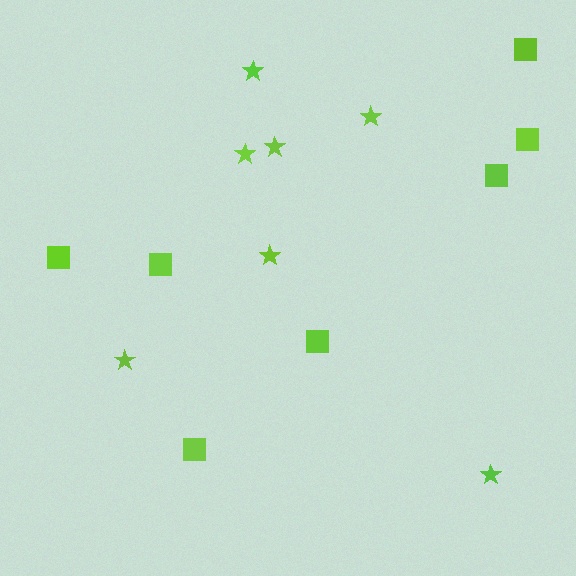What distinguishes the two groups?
There are 2 groups: one group of squares (7) and one group of stars (7).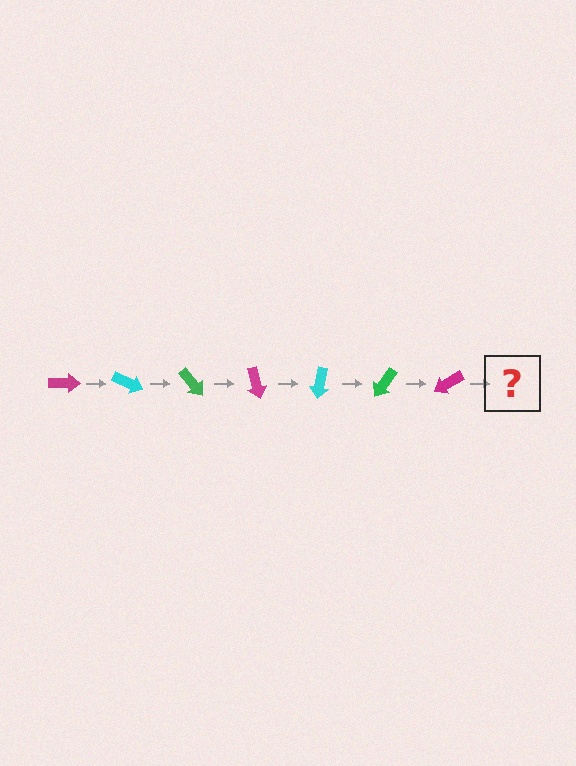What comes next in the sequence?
The next element should be a cyan arrow, rotated 175 degrees from the start.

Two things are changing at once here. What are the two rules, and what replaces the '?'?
The two rules are that it rotates 25 degrees each step and the color cycles through magenta, cyan, and green. The '?' should be a cyan arrow, rotated 175 degrees from the start.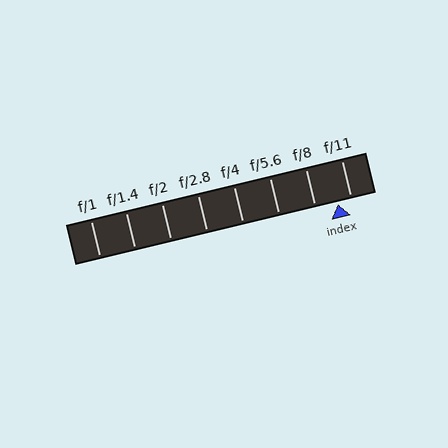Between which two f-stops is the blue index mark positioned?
The index mark is between f/8 and f/11.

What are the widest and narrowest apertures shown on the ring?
The widest aperture shown is f/1 and the narrowest is f/11.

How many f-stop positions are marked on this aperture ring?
There are 8 f-stop positions marked.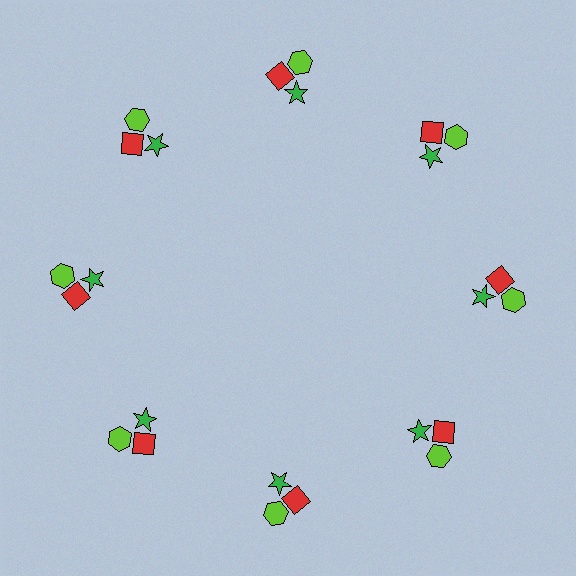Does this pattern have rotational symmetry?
Yes, this pattern has 8-fold rotational symmetry. It looks the same after rotating 45 degrees around the center.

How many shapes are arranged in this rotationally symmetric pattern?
There are 24 shapes, arranged in 8 groups of 3.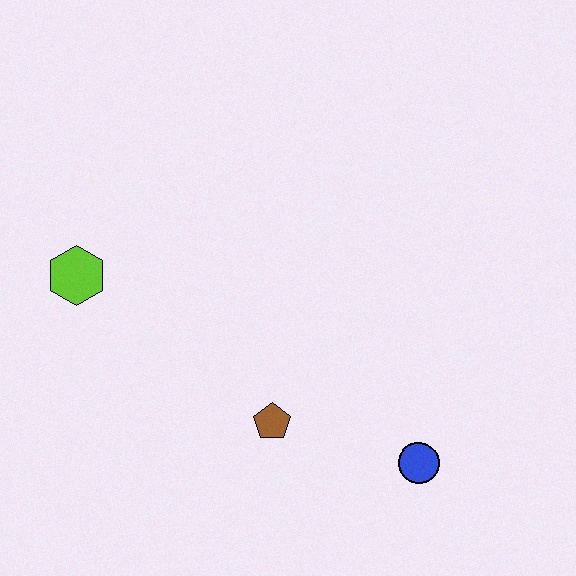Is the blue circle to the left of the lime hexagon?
No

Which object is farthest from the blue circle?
The lime hexagon is farthest from the blue circle.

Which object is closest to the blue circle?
The brown pentagon is closest to the blue circle.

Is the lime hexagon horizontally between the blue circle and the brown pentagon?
No